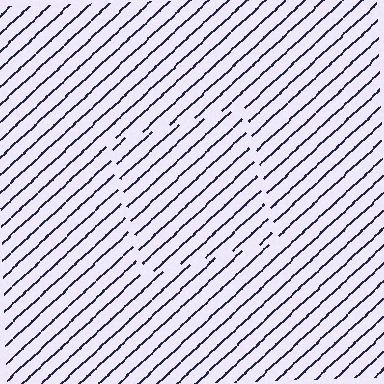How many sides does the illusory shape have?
4 sides — the line-ends trace a square.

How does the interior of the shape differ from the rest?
The interior of the shape contains the same grating, shifted by half a period — the contour is defined by the phase discontinuity where line-ends from the inner and outer gratings abut.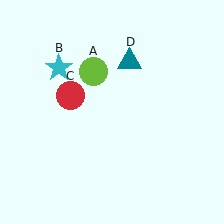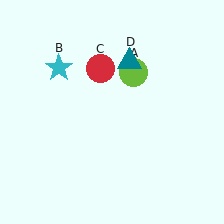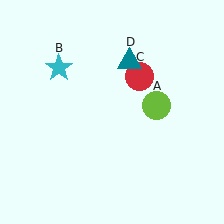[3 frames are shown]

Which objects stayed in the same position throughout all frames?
Cyan star (object B) and teal triangle (object D) remained stationary.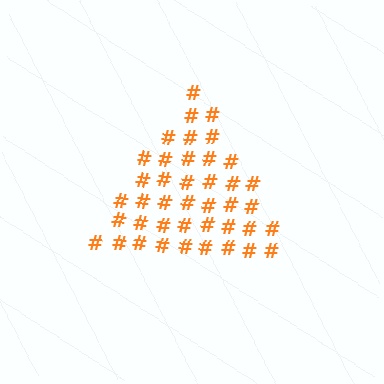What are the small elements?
The small elements are hash symbols.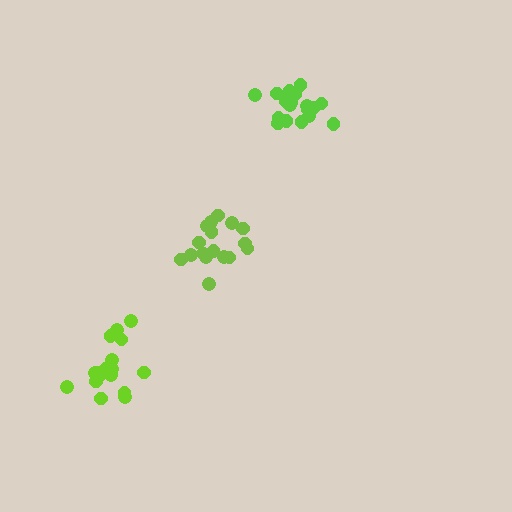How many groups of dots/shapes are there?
There are 3 groups.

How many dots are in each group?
Group 1: 17 dots, Group 2: 19 dots, Group 3: 18 dots (54 total).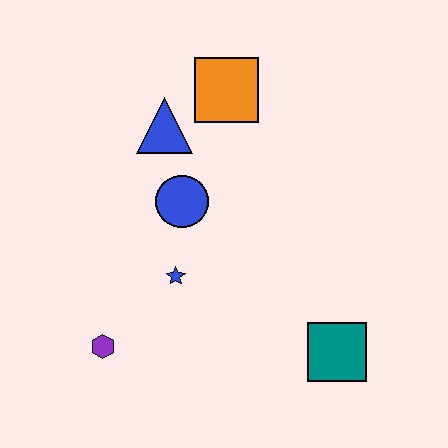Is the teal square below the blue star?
Yes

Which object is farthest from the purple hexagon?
The orange square is farthest from the purple hexagon.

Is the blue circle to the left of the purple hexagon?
No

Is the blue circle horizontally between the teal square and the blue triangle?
Yes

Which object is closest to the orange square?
The blue triangle is closest to the orange square.